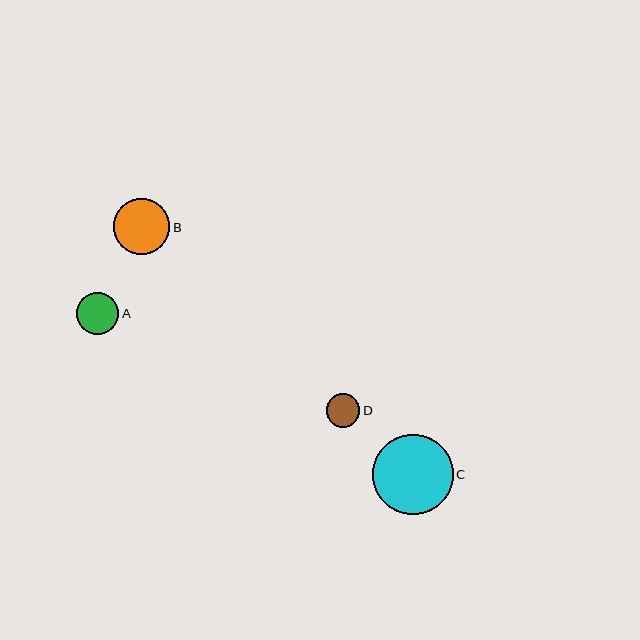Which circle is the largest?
Circle C is the largest with a size of approximately 81 pixels.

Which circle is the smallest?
Circle D is the smallest with a size of approximately 34 pixels.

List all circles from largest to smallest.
From largest to smallest: C, B, A, D.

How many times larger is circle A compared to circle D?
Circle A is approximately 1.3 times the size of circle D.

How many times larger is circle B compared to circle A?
Circle B is approximately 1.3 times the size of circle A.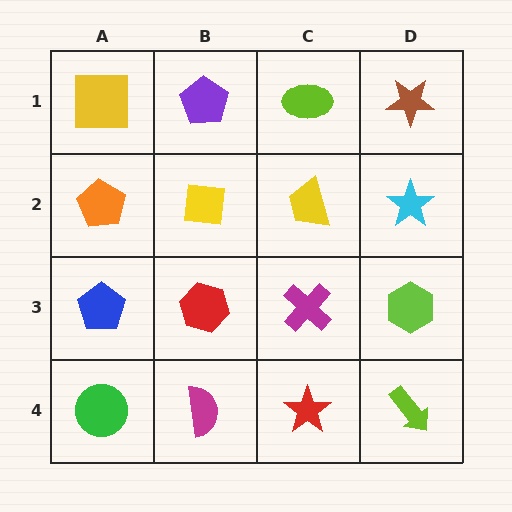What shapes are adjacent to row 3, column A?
An orange pentagon (row 2, column A), a green circle (row 4, column A), a red hexagon (row 3, column B).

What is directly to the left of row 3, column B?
A blue pentagon.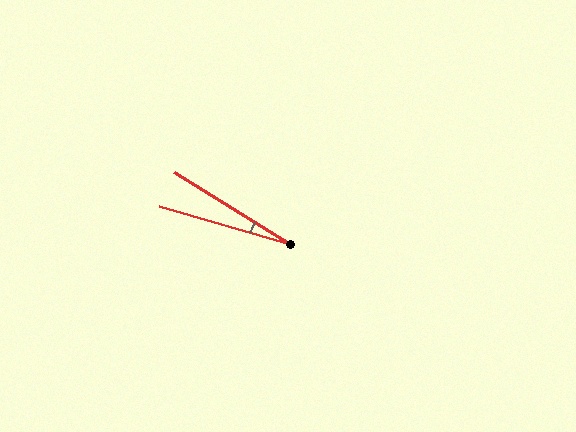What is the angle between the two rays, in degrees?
Approximately 15 degrees.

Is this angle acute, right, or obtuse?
It is acute.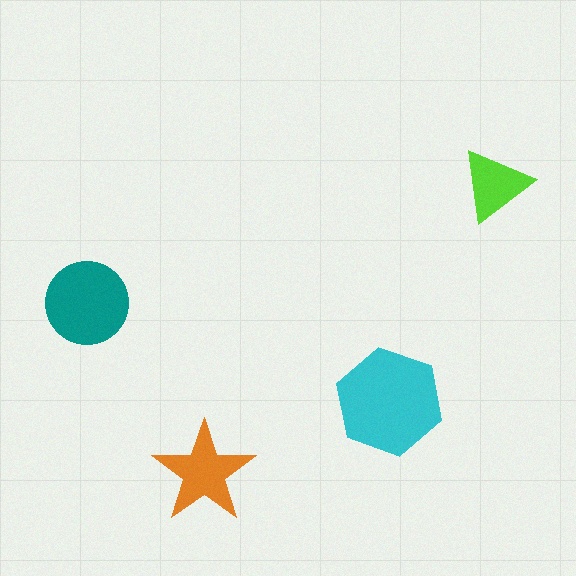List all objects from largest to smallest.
The cyan hexagon, the teal circle, the orange star, the lime triangle.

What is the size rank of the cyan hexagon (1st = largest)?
1st.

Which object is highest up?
The lime triangle is topmost.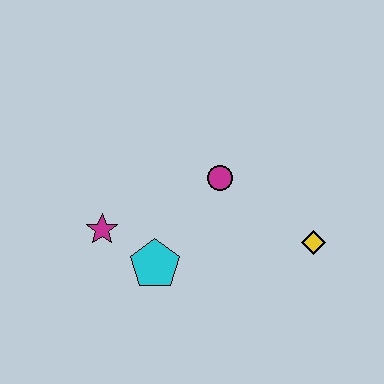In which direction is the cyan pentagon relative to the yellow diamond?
The cyan pentagon is to the left of the yellow diamond.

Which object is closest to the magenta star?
The cyan pentagon is closest to the magenta star.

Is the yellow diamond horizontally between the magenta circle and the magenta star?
No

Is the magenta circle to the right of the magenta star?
Yes